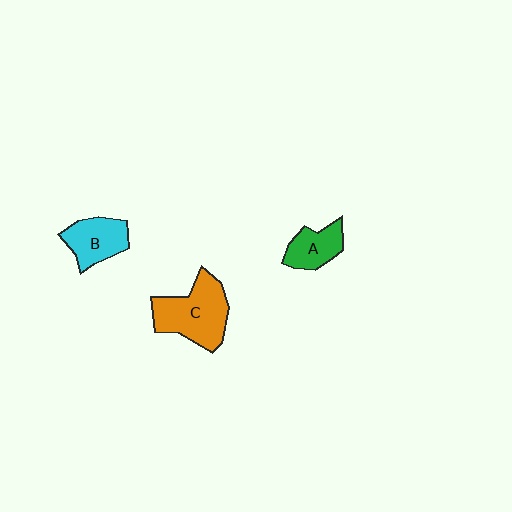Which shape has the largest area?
Shape C (orange).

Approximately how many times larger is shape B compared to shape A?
Approximately 1.2 times.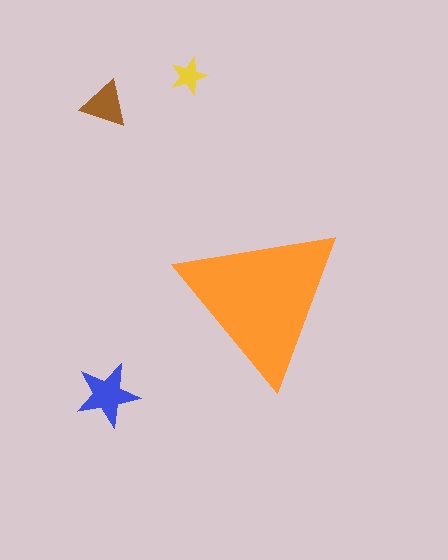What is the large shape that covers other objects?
An orange triangle.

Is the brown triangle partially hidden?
No, the brown triangle is fully visible.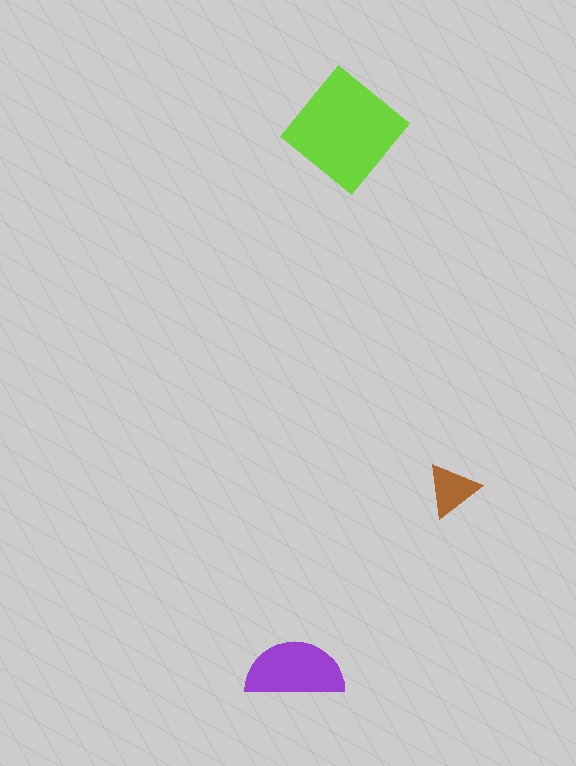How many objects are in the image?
There are 3 objects in the image.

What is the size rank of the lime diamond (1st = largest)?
1st.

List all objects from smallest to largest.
The brown triangle, the purple semicircle, the lime diamond.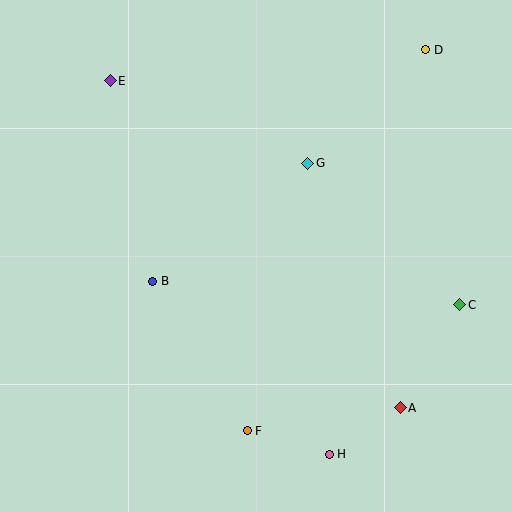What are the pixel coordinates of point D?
Point D is at (426, 50).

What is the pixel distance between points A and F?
The distance between A and F is 155 pixels.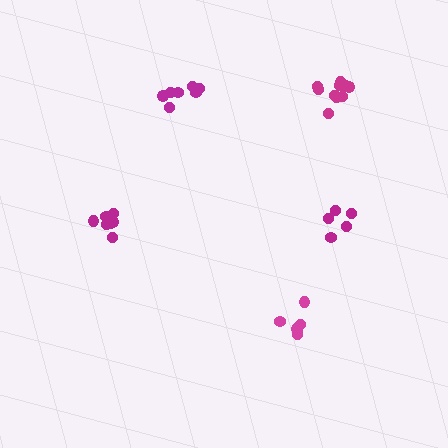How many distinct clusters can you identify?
There are 5 distinct clusters.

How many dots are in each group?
Group 1: 7 dots, Group 2: 6 dots, Group 3: 10 dots, Group 4: 7 dots, Group 5: 5 dots (35 total).